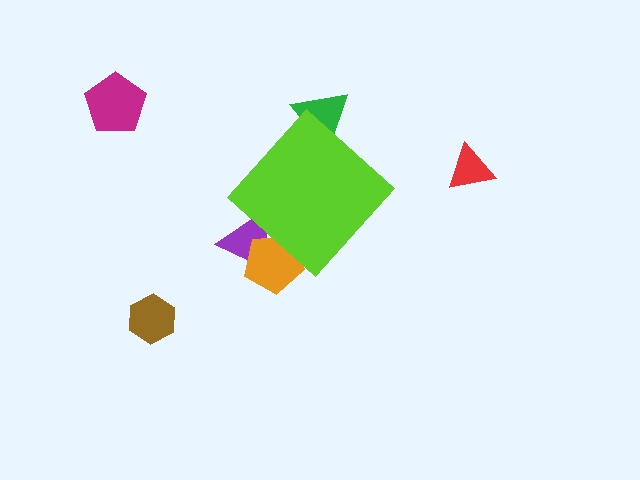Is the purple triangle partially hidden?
Yes, the purple triangle is partially hidden behind the lime diamond.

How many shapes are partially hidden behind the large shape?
3 shapes are partially hidden.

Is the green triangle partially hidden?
Yes, the green triangle is partially hidden behind the lime diamond.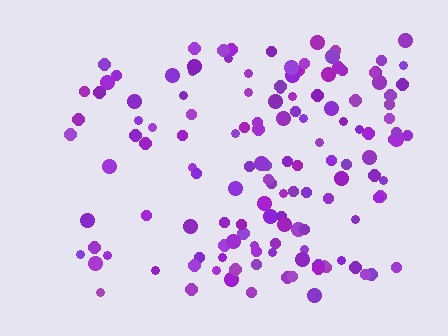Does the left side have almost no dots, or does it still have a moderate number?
Still a moderate number, just noticeably fewer than the right.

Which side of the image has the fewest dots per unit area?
The left.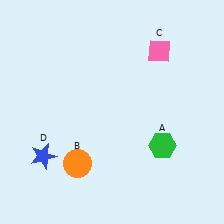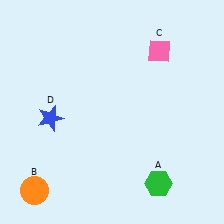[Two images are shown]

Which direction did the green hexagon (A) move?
The green hexagon (A) moved down.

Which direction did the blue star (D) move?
The blue star (D) moved up.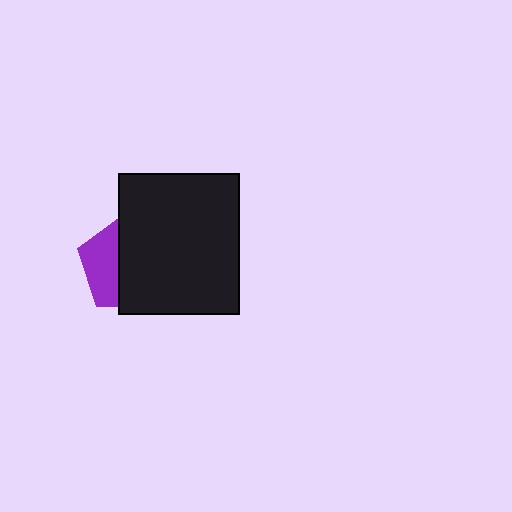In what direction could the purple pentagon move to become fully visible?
The purple pentagon could move left. That would shift it out from behind the black rectangle entirely.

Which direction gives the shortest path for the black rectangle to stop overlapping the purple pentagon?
Moving right gives the shortest separation.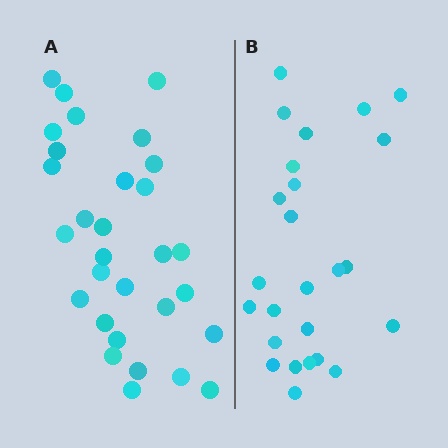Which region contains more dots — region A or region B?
Region A (the left region) has more dots.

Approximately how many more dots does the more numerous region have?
Region A has about 5 more dots than region B.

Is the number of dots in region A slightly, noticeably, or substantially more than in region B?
Region A has only slightly more — the two regions are fairly close. The ratio is roughly 1.2 to 1.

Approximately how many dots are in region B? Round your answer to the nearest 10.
About 20 dots. (The exact count is 25, which rounds to 20.)